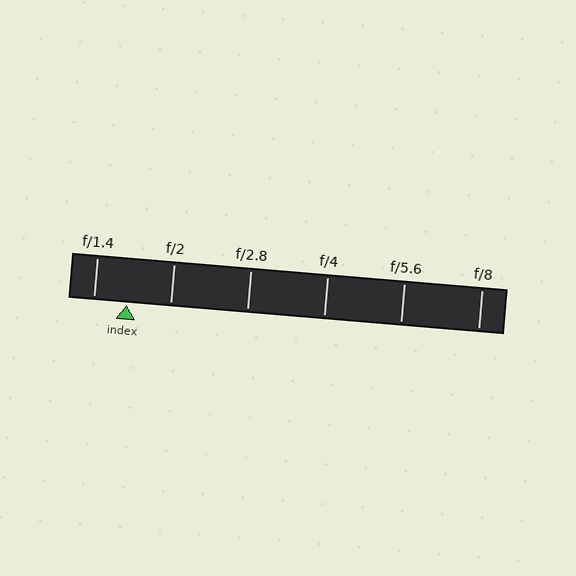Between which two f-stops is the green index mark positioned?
The index mark is between f/1.4 and f/2.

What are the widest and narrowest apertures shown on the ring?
The widest aperture shown is f/1.4 and the narrowest is f/8.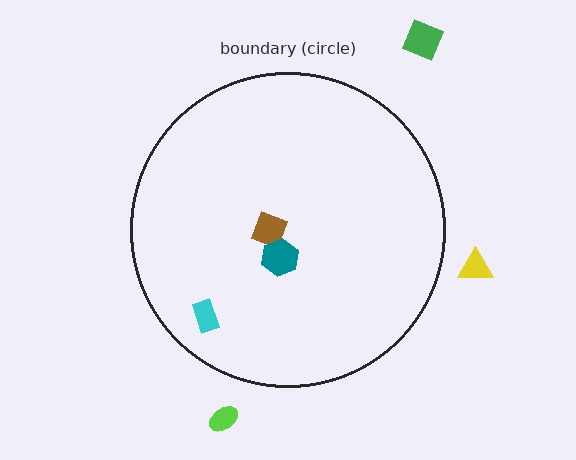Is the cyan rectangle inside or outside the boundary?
Inside.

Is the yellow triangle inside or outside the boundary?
Outside.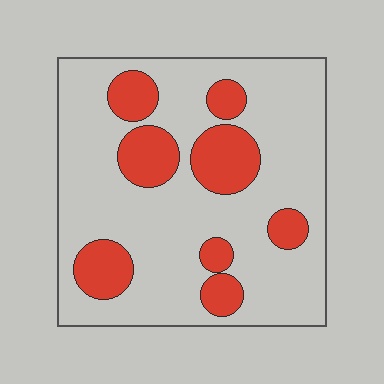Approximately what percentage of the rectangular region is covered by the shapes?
Approximately 25%.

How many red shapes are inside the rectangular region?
8.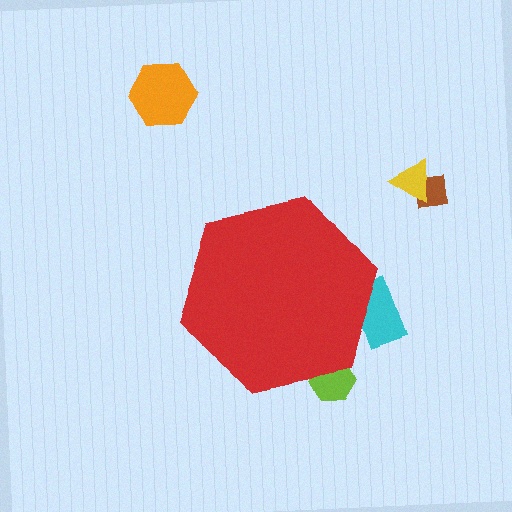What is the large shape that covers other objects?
A red hexagon.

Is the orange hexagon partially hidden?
No, the orange hexagon is fully visible.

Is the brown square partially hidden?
No, the brown square is fully visible.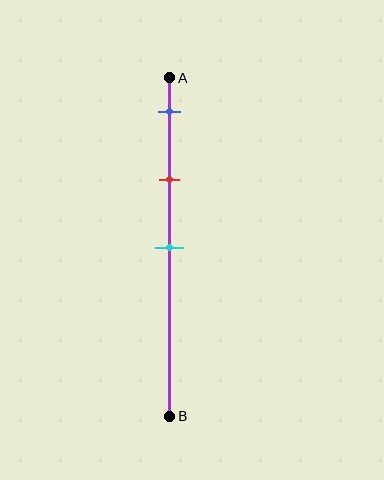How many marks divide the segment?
There are 3 marks dividing the segment.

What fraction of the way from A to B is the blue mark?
The blue mark is approximately 10% (0.1) of the way from A to B.